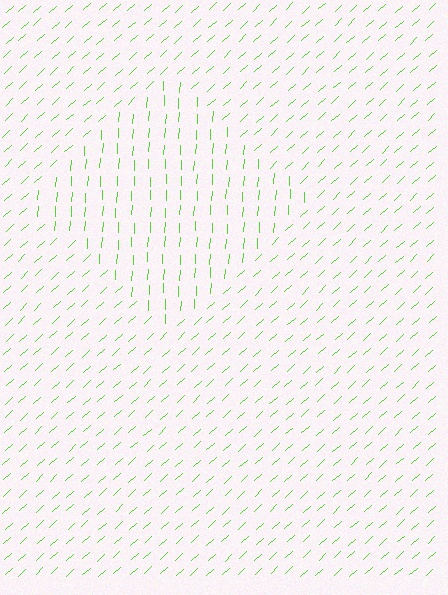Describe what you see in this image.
The image is filled with small lime line segments. A diamond region in the image has lines oriented differently from the surrounding lines, creating a visible texture boundary.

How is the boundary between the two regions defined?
The boundary is defined purely by a change in line orientation (approximately 45 degrees difference). All lines are the same color and thickness.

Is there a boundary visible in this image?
Yes, there is a texture boundary formed by a change in line orientation.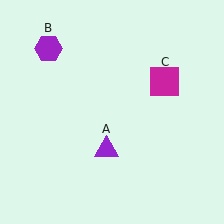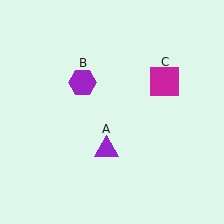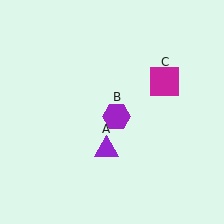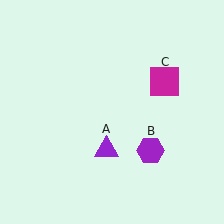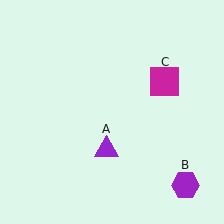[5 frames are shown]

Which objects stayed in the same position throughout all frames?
Purple triangle (object A) and magenta square (object C) remained stationary.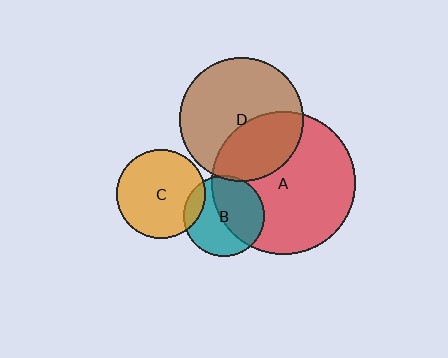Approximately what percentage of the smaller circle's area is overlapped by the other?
Approximately 35%.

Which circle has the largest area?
Circle A (red).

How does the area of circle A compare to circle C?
Approximately 2.6 times.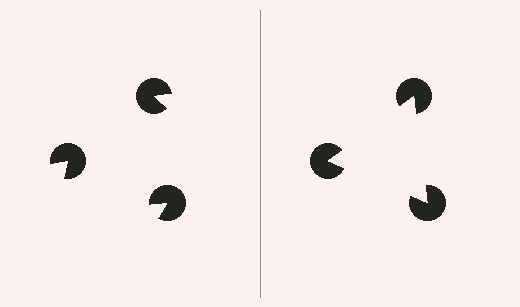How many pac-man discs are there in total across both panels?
6 — 3 on each side.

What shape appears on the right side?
An illusory triangle.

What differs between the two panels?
The pac-man discs are positioned identically on both sides; only the wedge orientations differ. On the right they align to a triangle; on the left they are misaligned.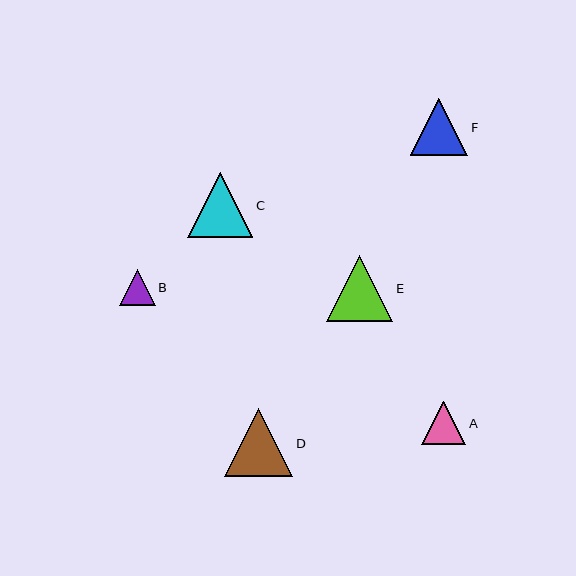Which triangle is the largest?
Triangle D is the largest with a size of approximately 68 pixels.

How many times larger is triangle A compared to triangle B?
Triangle A is approximately 1.2 times the size of triangle B.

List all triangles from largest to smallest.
From largest to smallest: D, E, C, F, A, B.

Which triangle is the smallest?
Triangle B is the smallest with a size of approximately 36 pixels.